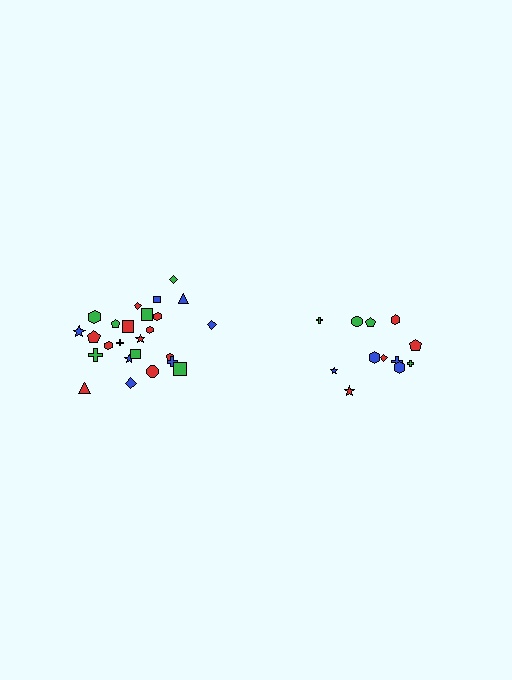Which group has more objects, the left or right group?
The left group.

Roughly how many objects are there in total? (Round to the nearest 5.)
Roughly 35 objects in total.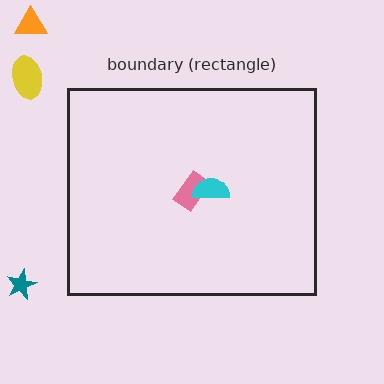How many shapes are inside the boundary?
2 inside, 3 outside.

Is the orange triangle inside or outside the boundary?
Outside.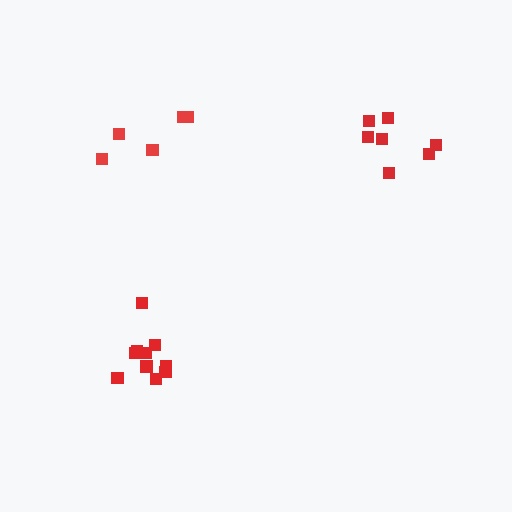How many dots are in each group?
Group 1: 5 dots, Group 2: 10 dots, Group 3: 7 dots (22 total).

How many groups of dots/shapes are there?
There are 3 groups.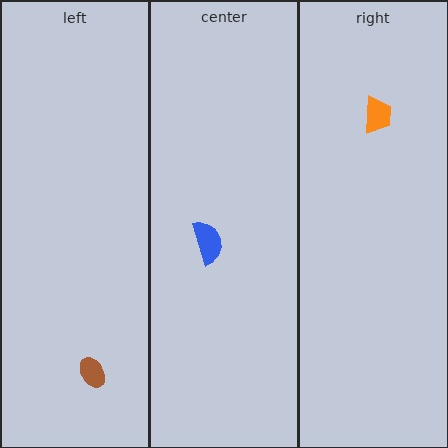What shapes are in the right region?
The orange trapezoid.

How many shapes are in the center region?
1.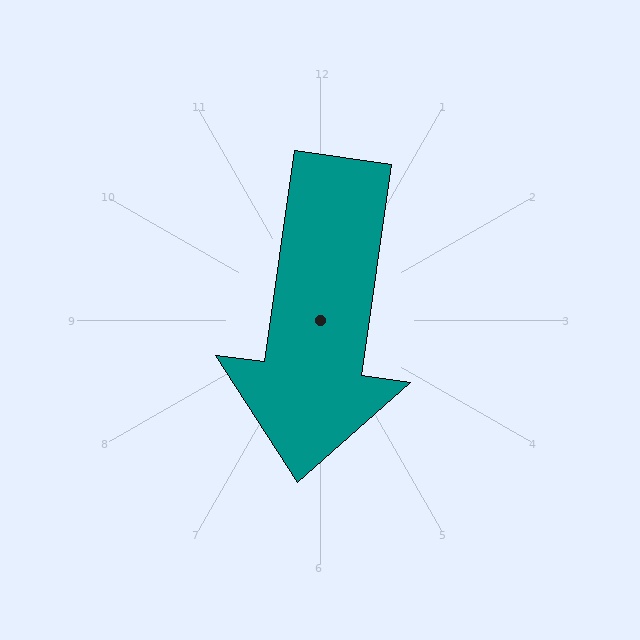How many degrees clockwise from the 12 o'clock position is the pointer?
Approximately 188 degrees.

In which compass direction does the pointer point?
South.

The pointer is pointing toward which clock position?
Roughly 6 o'clock.